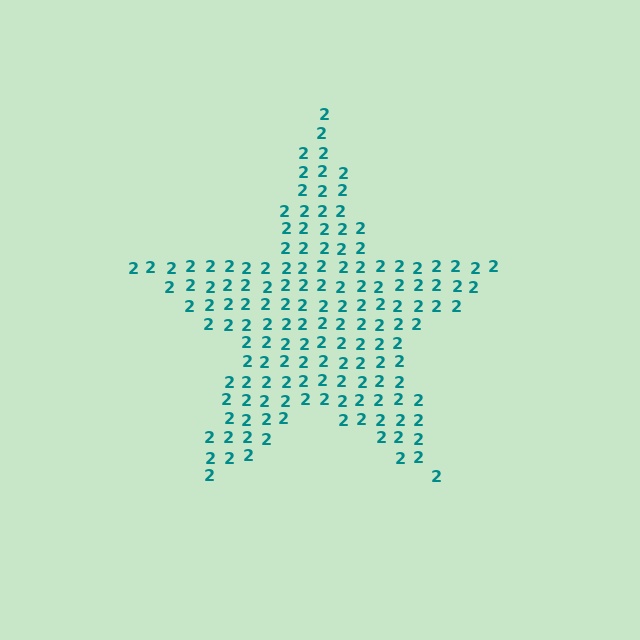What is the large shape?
The large shape is a star.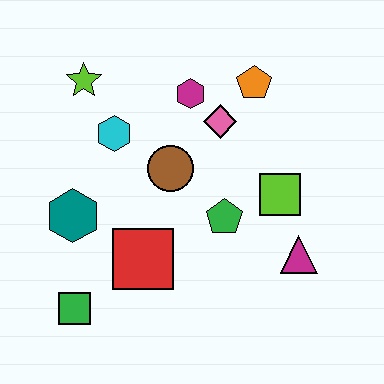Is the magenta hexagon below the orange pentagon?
Yes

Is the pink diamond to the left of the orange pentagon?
Yes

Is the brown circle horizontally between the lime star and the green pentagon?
Yes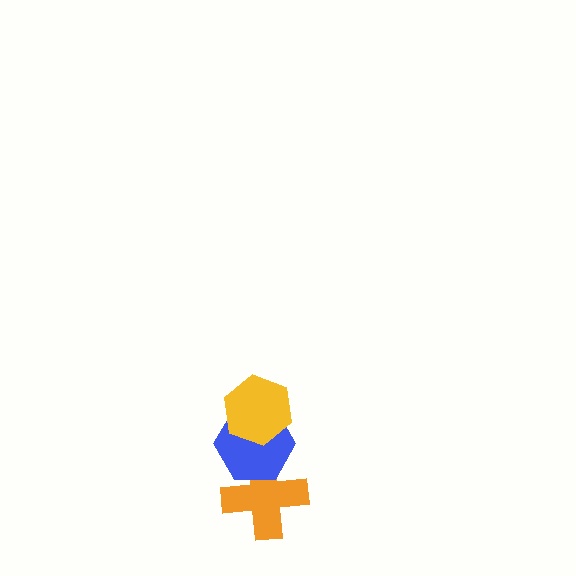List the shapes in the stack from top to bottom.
From top to bottom: the yellow hexagon, the blue hexagon, the orange cross.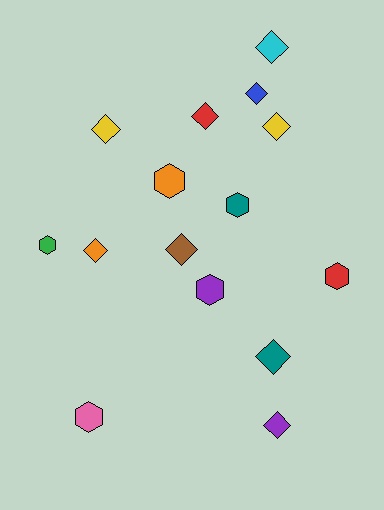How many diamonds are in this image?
There are 9 diamonds.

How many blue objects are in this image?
There is 1 blue object.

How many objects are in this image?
There are 15 objects.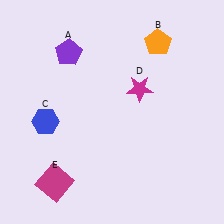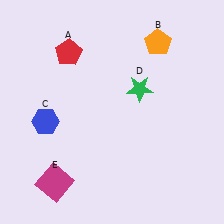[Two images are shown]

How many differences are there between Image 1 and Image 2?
There are 2 differences between the two images.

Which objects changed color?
A changed from purple to red. D changed from magenta to green.